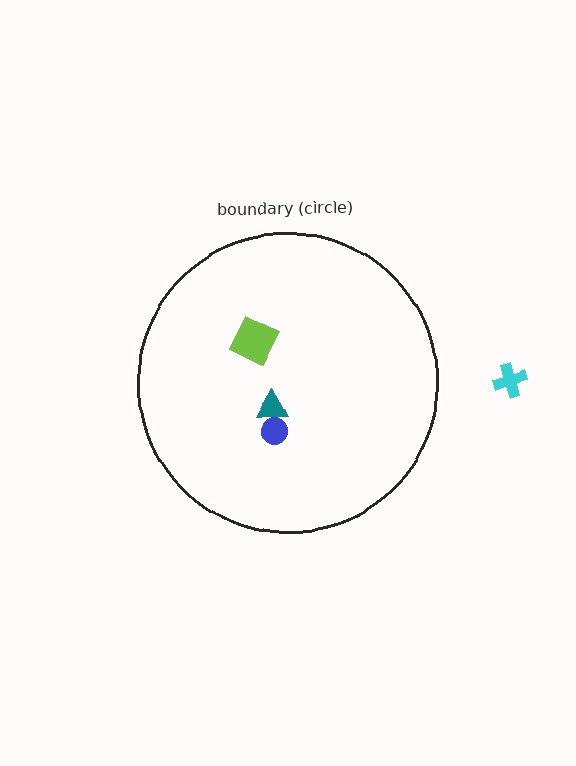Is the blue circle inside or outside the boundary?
Inside.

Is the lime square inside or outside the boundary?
Inside.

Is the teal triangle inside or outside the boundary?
Inside.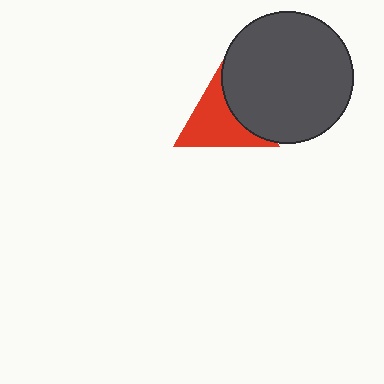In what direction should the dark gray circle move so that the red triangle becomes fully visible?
The dark gray circle should move right. That is the shortest direction to clear the overlap and leave the red triangle fully visible.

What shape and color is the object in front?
The object in front is a dark gray circle.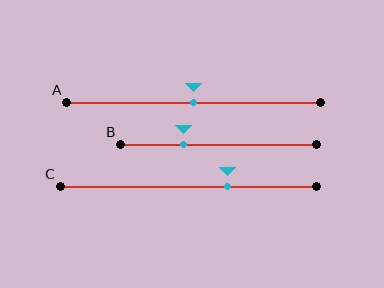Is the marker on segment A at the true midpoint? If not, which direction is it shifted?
Yes, the marker on segment A is at the true midpoint.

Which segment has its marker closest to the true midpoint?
Segment A has its marker closest to the true midpoint.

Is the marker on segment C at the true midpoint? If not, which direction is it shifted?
No, the marker on segment C is shifted to the right by about 15% of the segment length.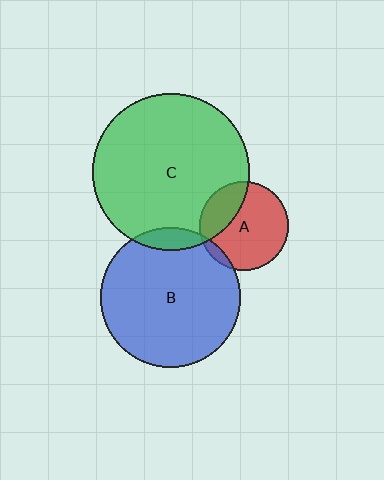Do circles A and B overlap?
Yes.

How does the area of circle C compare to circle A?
Approximately 3.1 times.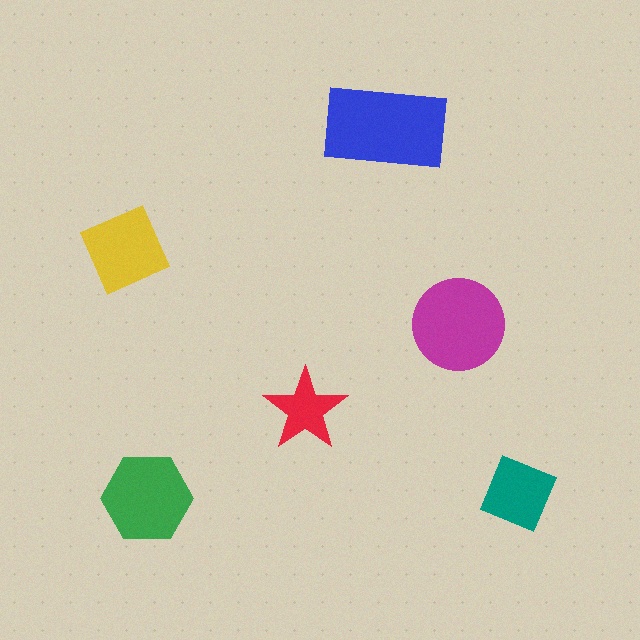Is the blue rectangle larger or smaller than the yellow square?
Larger.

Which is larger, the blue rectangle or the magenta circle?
The blue rectangle.